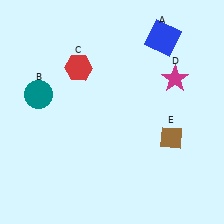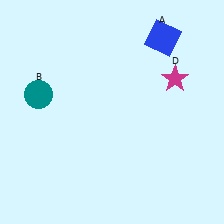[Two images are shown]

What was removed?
The red hexagon (C), the brown diamond (E) were removed in Image 2.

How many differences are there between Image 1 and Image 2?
There are 2 differences between the two images.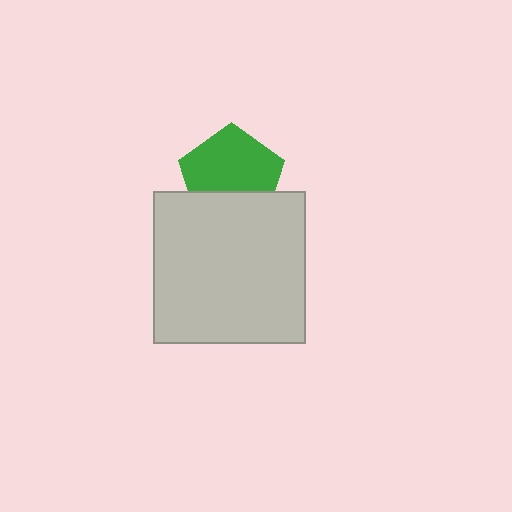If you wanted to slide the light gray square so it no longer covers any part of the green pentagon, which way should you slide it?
Slide it down — that is the most direct way to separate the two shapes.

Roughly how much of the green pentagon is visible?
Most of it is visible (roughly 67%).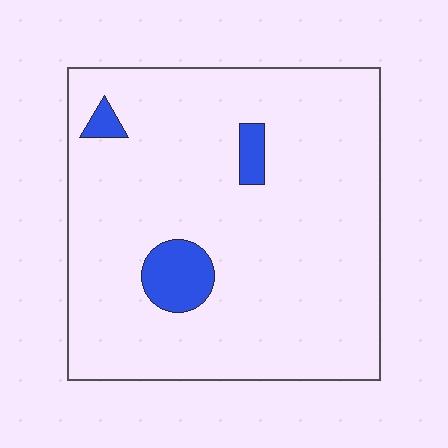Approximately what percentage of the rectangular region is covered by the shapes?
Approximately 5%.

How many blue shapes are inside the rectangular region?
3.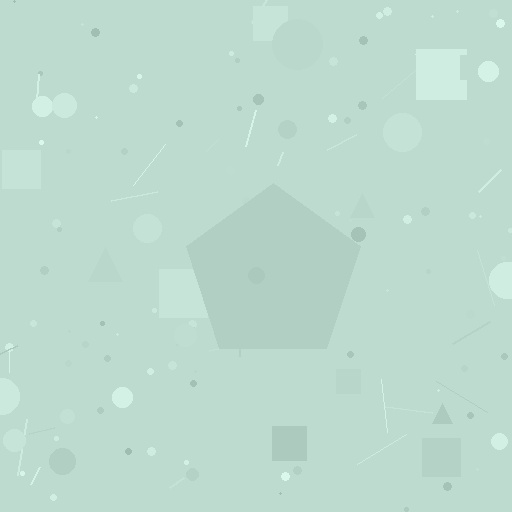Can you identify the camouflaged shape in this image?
The camouflaged shape is a pentagon.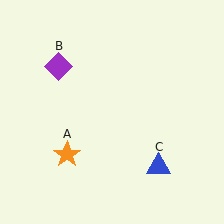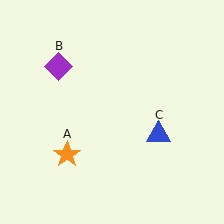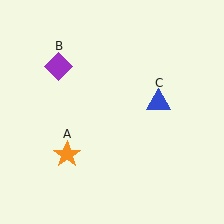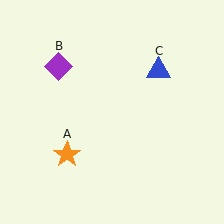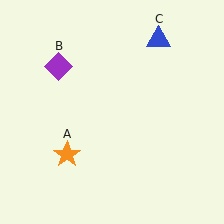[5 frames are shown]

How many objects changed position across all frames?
1 object changed position: blue triangle (object C).